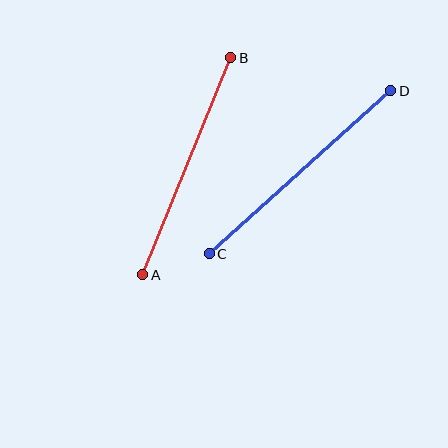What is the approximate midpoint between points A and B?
The midpoint is at approximately (187, 166) pixels.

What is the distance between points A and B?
The distance is approximately 234 pixels.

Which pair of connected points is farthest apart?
Points C and D are farthest apart.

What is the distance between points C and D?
The distance is approximately 244 pixels.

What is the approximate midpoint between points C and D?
The midpoint is at approximately (300, 172) pixels.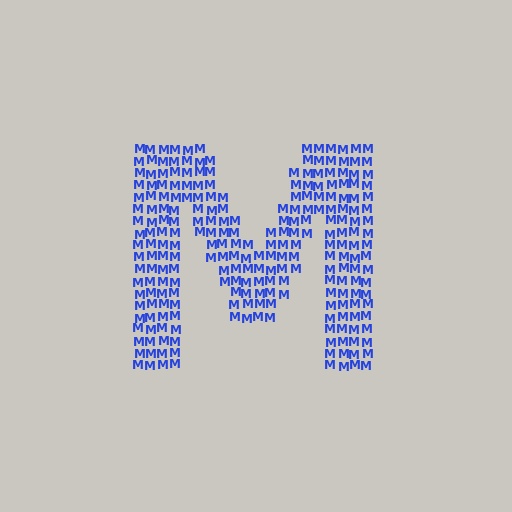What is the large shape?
The large shape is the letter M.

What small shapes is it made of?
It is made of small letter M's.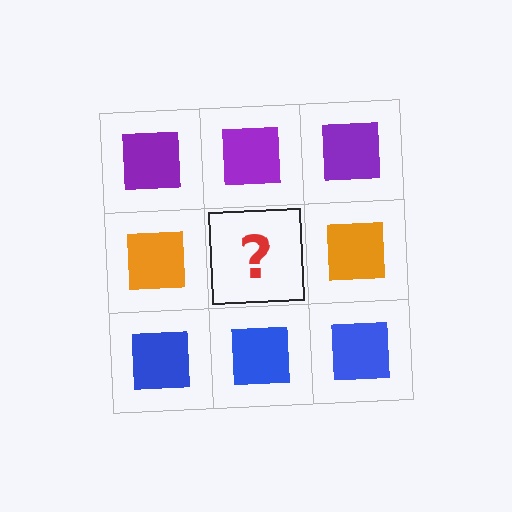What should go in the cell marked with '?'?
The missing cell should contain an orange square.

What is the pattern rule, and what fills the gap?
The rule is that each row has a consistent color. The gap should be filled with an orange square.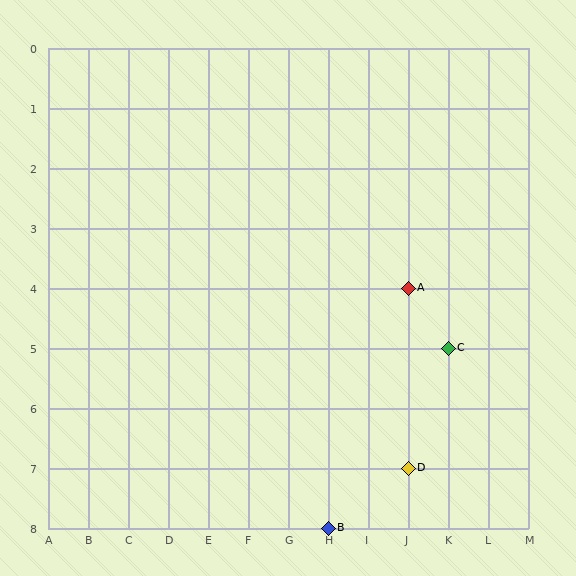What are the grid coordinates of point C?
Point C is at grid coordinates (K, 5).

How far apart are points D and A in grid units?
Points D and A are 3 rows apart.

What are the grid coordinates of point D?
Point D is at grid coordinates (J, 7).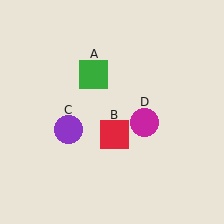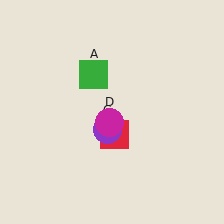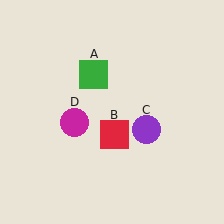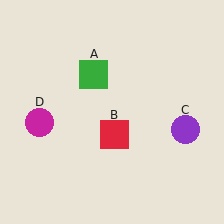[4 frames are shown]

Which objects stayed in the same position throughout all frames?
Green square (object A) and red square (object B) remained stationary.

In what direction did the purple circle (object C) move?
The purple circle (object C) moved right.